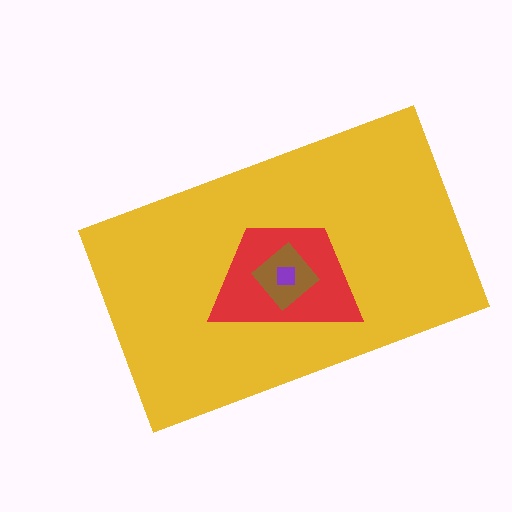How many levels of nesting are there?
4.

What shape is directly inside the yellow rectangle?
The red trapezoid.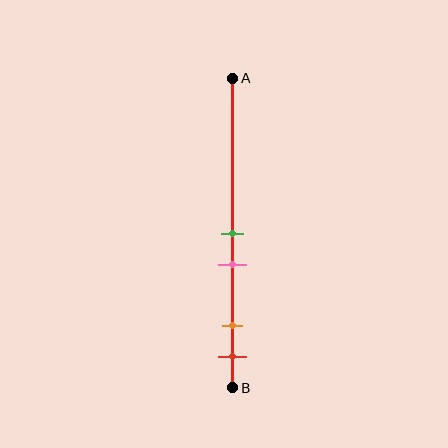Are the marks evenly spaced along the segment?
No, the marks are not evenly spaced.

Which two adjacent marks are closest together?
The green and pink marks are the closest adjacent pair.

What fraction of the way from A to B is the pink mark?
The pink mark is approximately 60% (0.6) of the way from A to B.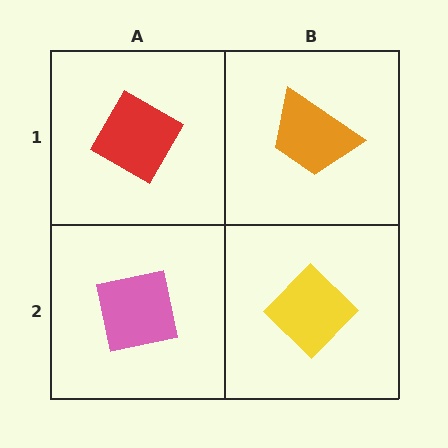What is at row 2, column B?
A yellow diamond.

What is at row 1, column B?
An orange trapezoid.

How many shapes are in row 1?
2 shapes.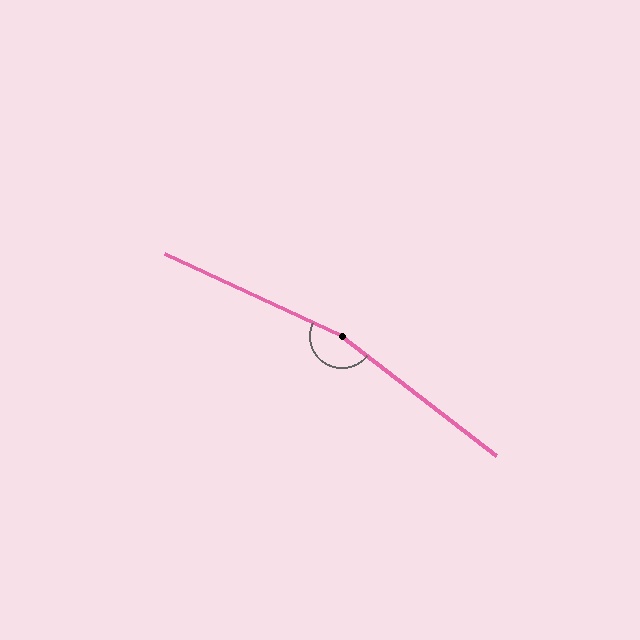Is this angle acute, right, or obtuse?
It is obtuse.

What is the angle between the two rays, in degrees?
Approximately 167 degrees.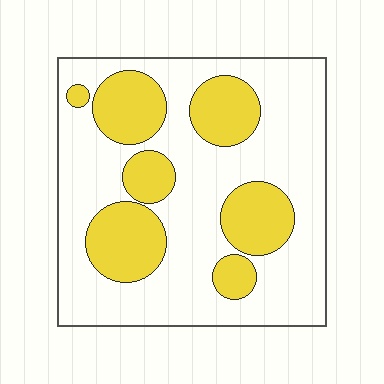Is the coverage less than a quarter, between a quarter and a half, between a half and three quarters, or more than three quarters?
Between a quarter and a half.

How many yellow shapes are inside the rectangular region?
7.